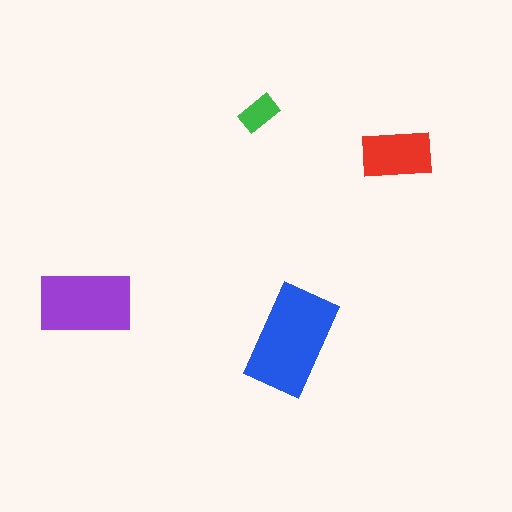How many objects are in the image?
There are 4 objects in the image.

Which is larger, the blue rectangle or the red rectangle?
The blue one.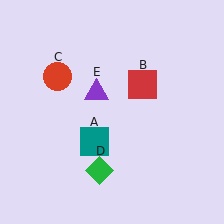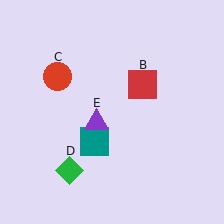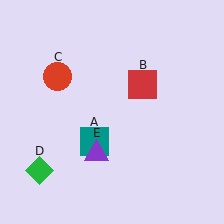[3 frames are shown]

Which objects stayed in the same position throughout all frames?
Teal square (object A) and red square (object B) and red circle (object C) remained stationary.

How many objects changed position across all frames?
2 objects changed position: green diamond (object D), purple triangle (object E).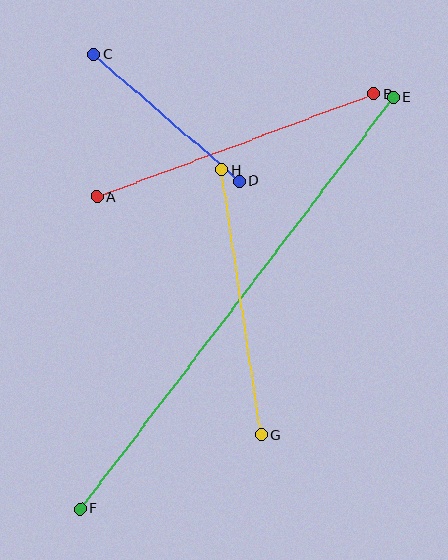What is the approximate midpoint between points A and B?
The midpoint is at approximately (235, 146) pixels.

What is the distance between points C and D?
The distance is approximately 193 pixels.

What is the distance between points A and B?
The distance is approximately 295 pixels.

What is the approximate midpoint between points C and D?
The midpoint is at approximately (167, 118) pixels.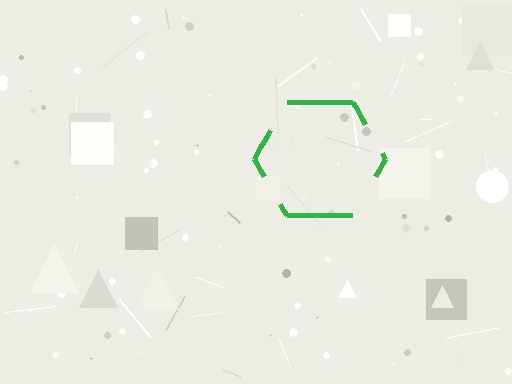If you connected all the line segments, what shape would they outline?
They would outline a hexagon.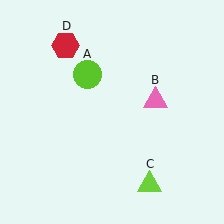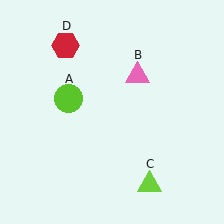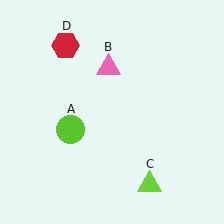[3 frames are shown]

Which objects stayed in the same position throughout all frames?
Lime triangle (object C) and red hexagon (object D) remained stationary.